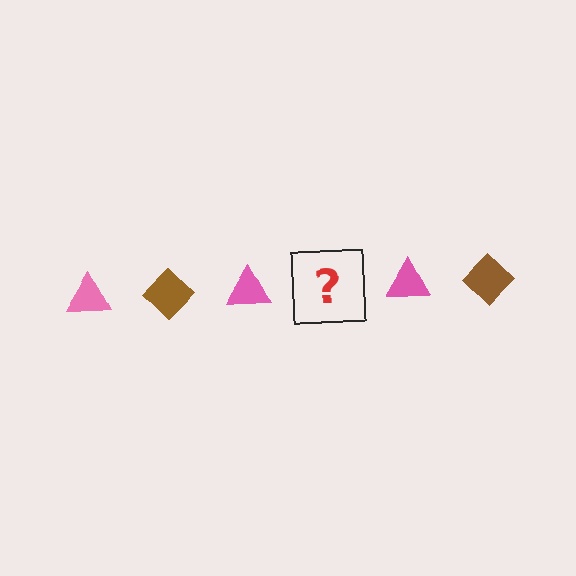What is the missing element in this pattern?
The missing element is a brown diamond.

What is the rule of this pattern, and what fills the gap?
The rule is that the pattern alternates between pink triangle and brown diamond. The gap should be filled with a brown diamond.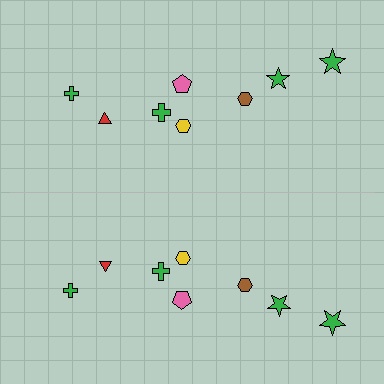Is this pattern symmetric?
Yes, this pattern has bilateral (reflection) symmetry.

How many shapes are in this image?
There are 16 shapes in this image.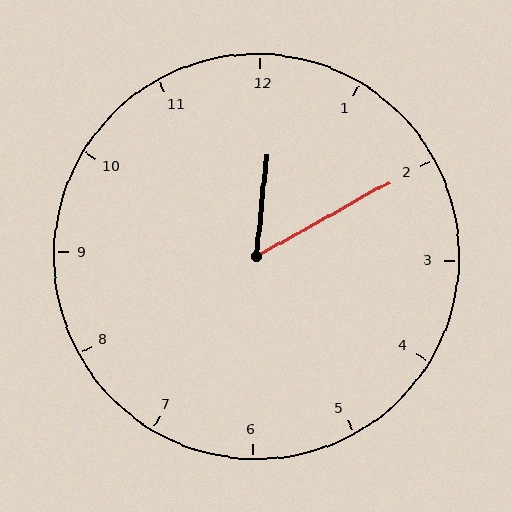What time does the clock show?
12:10.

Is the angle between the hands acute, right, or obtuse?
It is acute.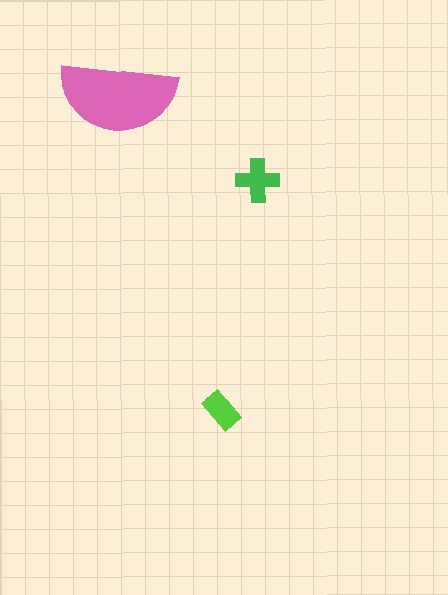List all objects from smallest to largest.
The lime rectangle, the green cross, the pink semicircle.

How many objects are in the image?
There are 3 objects in the image.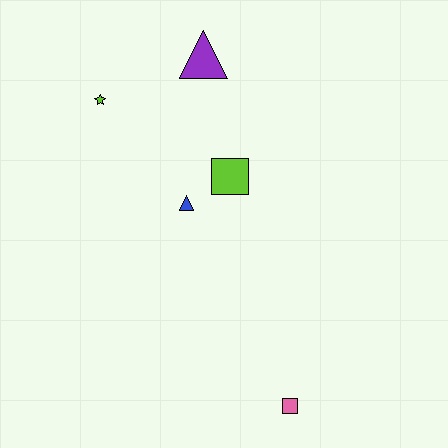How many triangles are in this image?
There are 2 triangles.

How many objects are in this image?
There are 5 objects.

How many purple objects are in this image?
There is 1 purple object.